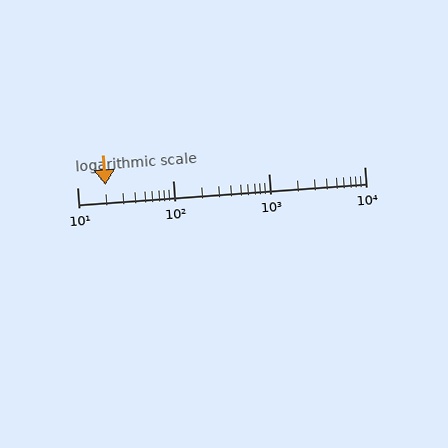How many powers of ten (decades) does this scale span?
The scale spans 3 decades, from 10 to 10000.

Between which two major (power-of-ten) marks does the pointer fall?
The pointer is between 10 and 100.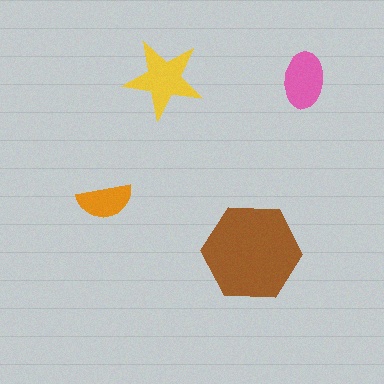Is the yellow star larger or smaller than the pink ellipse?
Larger.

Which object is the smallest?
The orange semicircle.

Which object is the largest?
The brown hexagon.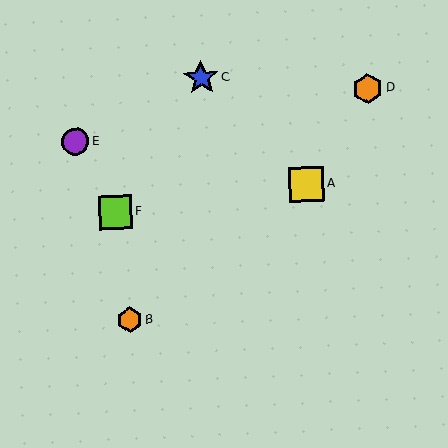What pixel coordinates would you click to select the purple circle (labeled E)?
Click at (75, 142) to select the purple circle E.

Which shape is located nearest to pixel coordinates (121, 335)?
The orange hexagon (labeled B) at (129, 320) is nearest to that location.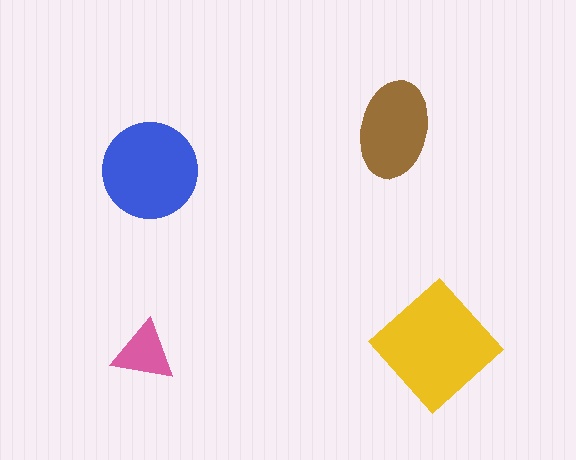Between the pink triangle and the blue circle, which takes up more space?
The blue circle.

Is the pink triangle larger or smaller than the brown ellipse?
Smaller.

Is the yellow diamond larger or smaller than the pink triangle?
Larger.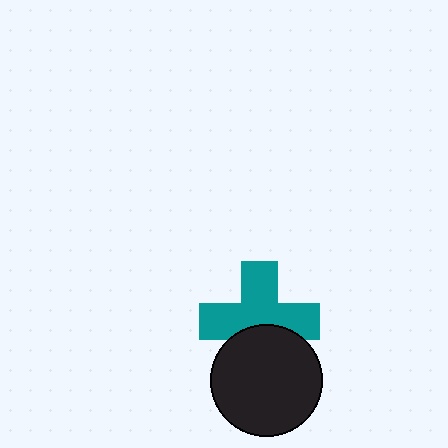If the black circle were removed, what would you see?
You would see the complete teal cross.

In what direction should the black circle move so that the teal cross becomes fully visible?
The black circle should move down. That is the shortest direction to clear the overlap and leave the teal cross fully visible.